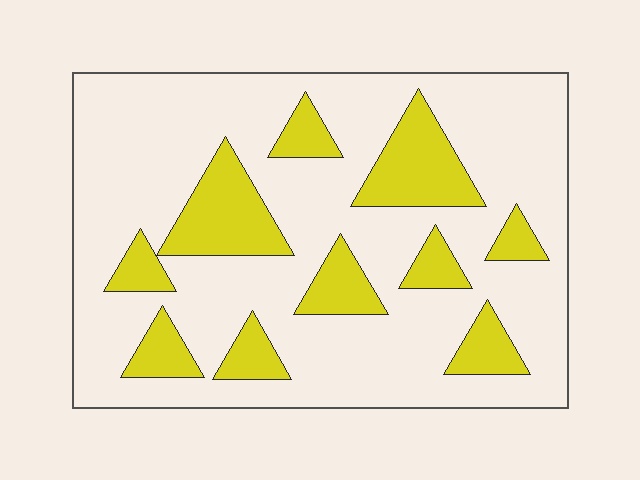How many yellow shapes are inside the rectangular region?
10.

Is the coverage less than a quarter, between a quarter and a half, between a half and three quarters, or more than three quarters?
Less than a quarter.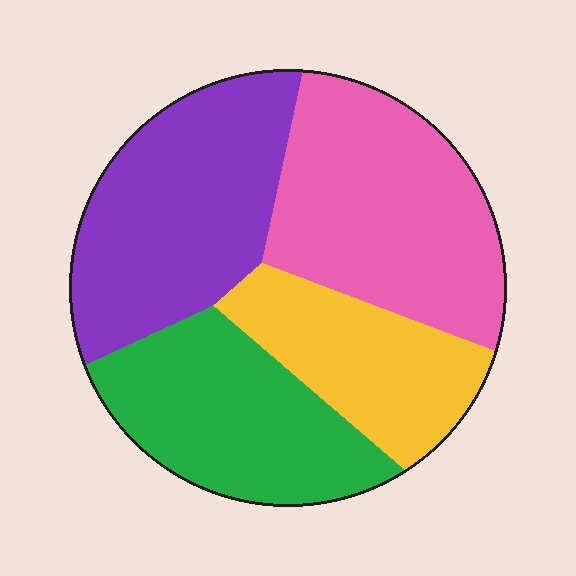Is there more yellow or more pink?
Pink.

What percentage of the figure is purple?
Purple takes up about one quarter (1/4) of the figure.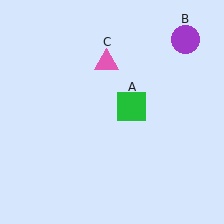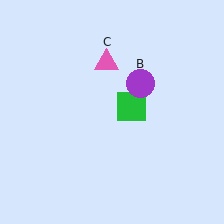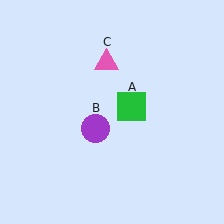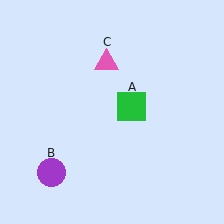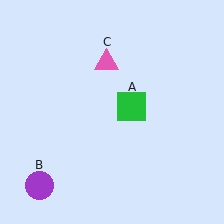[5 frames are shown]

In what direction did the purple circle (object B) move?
The purple circle (object B) moved down and to the left.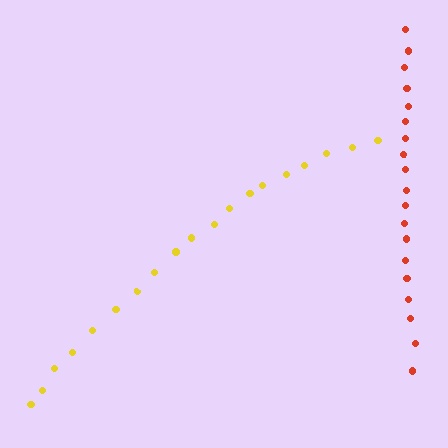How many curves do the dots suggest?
There are 2 distinct paths.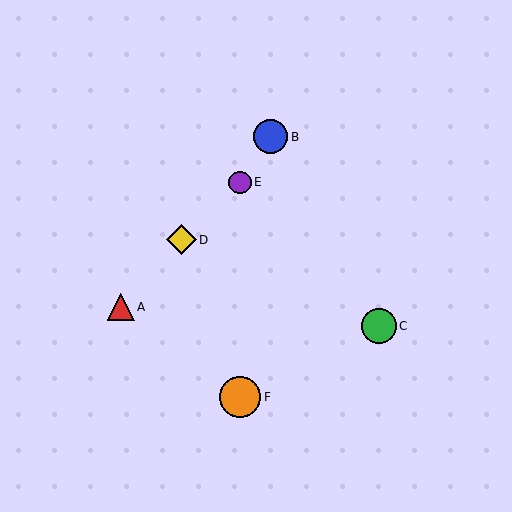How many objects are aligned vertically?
2 objects (E, F) are aligned vertically.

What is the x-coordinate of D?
Object D is at x≈181.